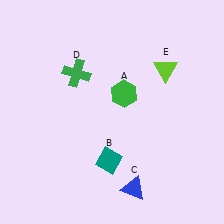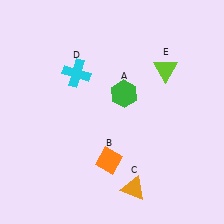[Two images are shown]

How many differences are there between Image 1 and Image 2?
There are 3 differences between the two images.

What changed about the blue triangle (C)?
In Image 1, C is blue. In Image 2, it changed to orange.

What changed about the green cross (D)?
In Image 1, D is green. In Image 2, it changed to cyan.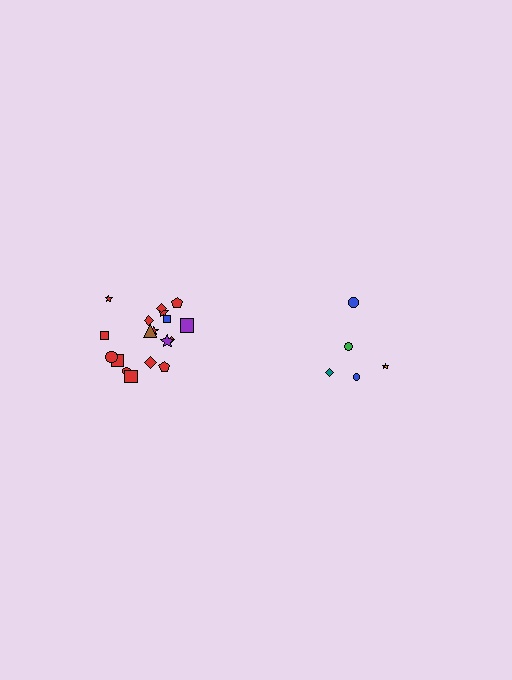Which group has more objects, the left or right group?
The left group.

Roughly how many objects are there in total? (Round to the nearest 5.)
Roughly 25 objects in total.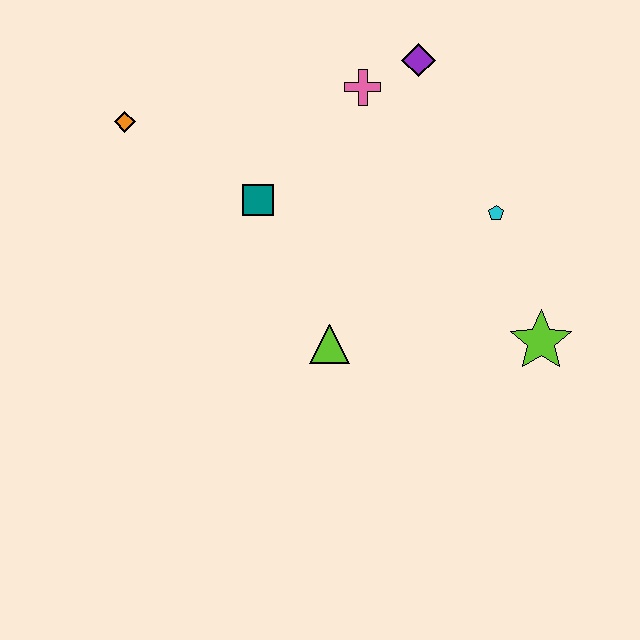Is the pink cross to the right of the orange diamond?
Yes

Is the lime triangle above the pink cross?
No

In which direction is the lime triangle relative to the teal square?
The lime triangle is below the teal square.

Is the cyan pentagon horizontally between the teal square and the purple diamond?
No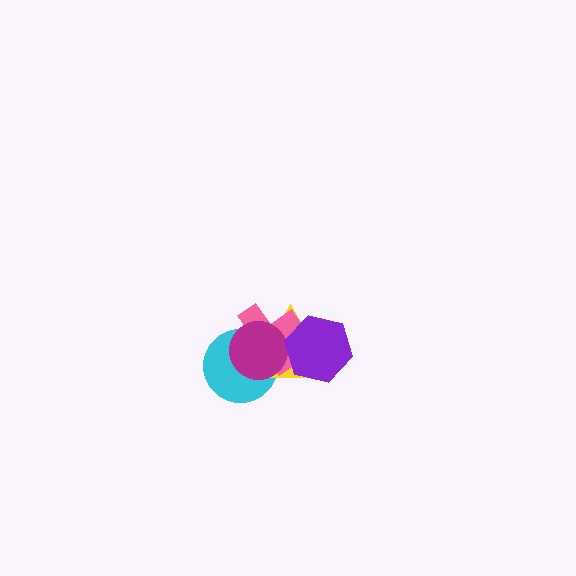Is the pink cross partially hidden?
Yes, it is partially covered by another shape.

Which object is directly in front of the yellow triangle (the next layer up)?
The pink cross is directly in front of the yellow triangle.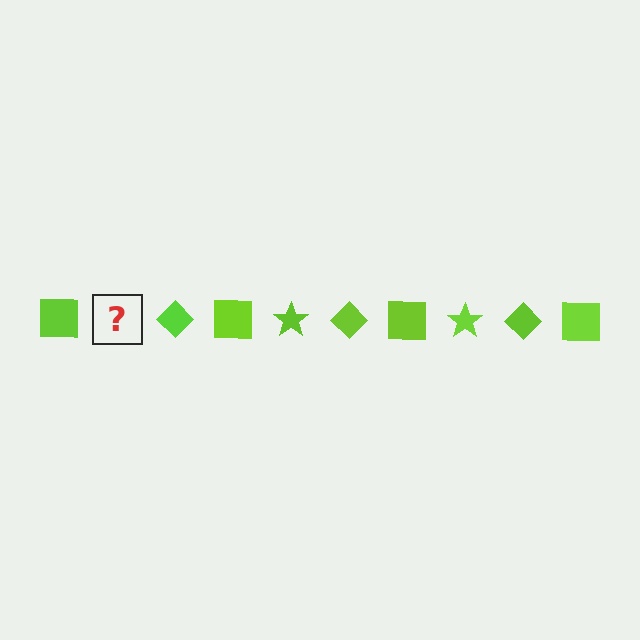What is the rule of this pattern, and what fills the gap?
The rule is that the pattern cycles through square, star, diamond shapes in lime. The gap should be filled with a lime star.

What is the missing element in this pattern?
The missing element is a lime star.